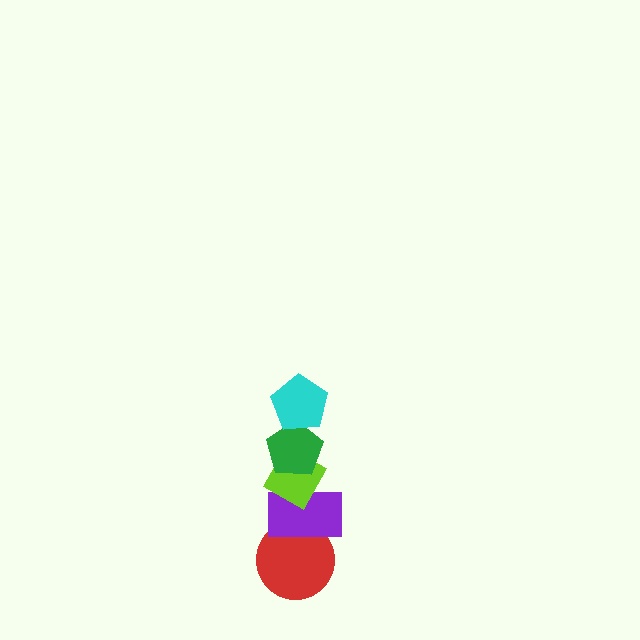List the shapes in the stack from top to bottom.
From top to bottom: the cyan pentagon, the green pentagon, the lime diamond, the purple rectangle, the red circle.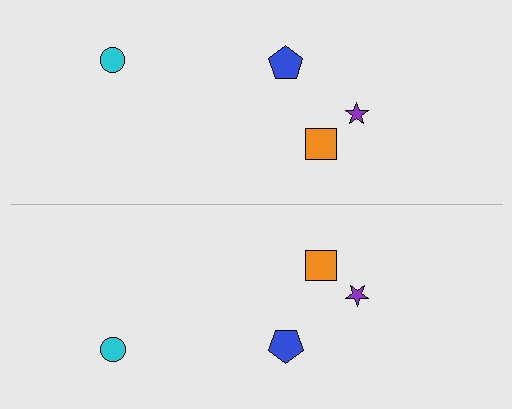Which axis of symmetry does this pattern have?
The pattern has a horizontal axis of symmetry running through the center of the image.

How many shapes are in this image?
There are 8 shapes in this image.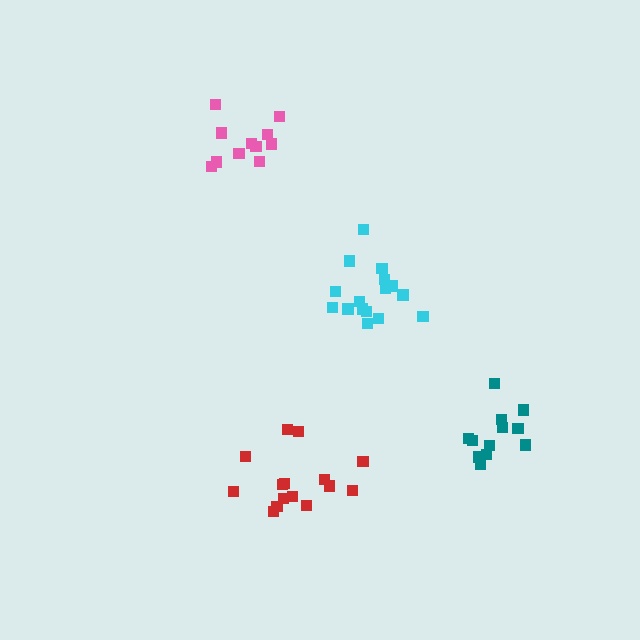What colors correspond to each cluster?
The clusters are colored: teal, pink, cyan, red.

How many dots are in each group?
Group 1: 12 dots, Group 2: 11 dots, Group 3: 16 dots, Group 4: 15 dots (54 total).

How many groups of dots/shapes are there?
There are 4 groups.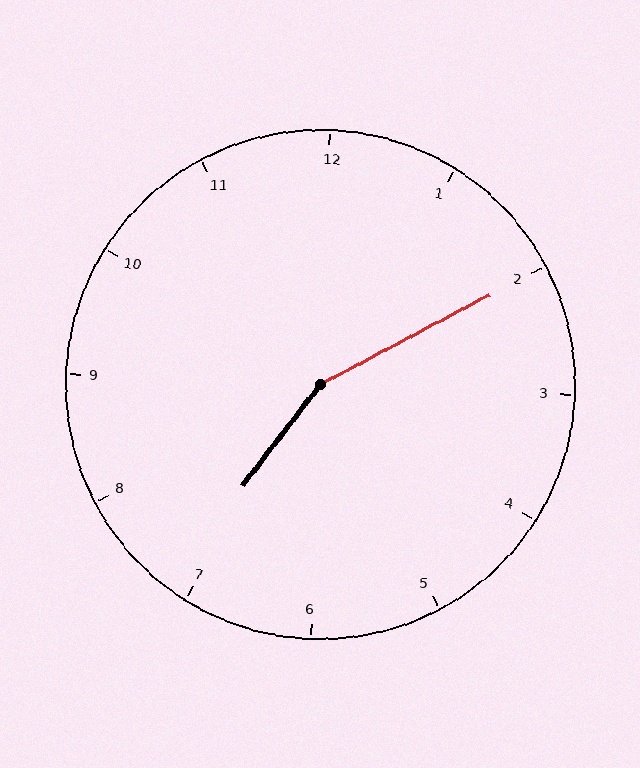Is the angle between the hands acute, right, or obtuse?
It is obtuse.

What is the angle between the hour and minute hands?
Approximately 155 degrees.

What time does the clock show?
7:10.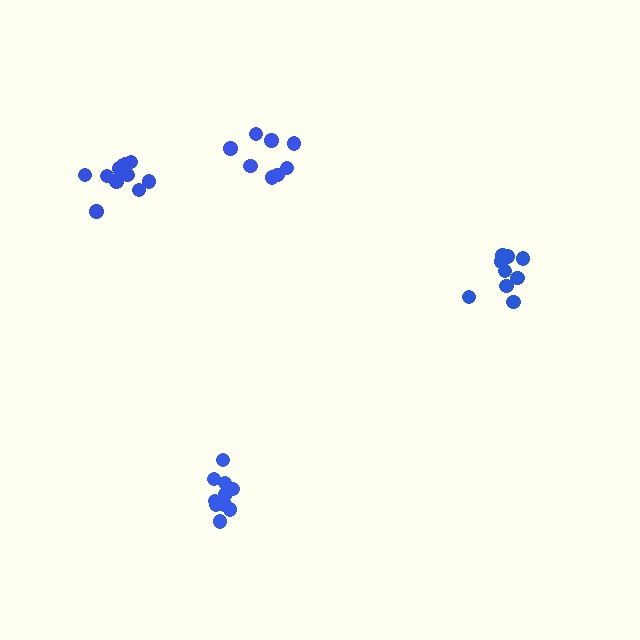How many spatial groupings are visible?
There are 4 spatial groupings.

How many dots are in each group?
Group 1: 8 dots, Group 2: 9 dots, Group 3: 11 dots, Group 4: 11 dots (39 total).